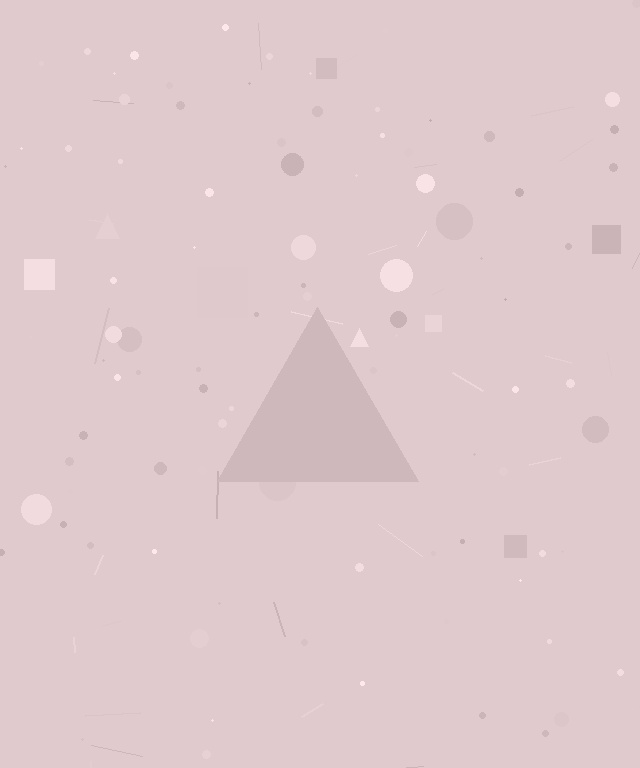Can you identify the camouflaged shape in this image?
The camouflaged shape is a triangle.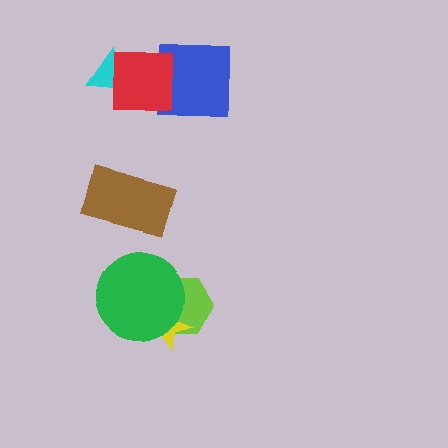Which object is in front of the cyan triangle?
The red square is in front of the cyan triangle.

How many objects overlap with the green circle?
2 objects overlap with the green circle.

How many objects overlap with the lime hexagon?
2 objects overlap with the lime hexagon.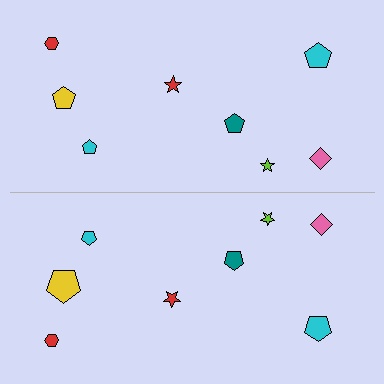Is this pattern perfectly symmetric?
No, the pattern is not perfectly symmetric. The yellow pentagon on the bottom side has a different size than its mirror counterpart.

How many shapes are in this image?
There are 16 shapes in this image.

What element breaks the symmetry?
The yellow pentagon on the bottom side has a different size than its mirror counterpart.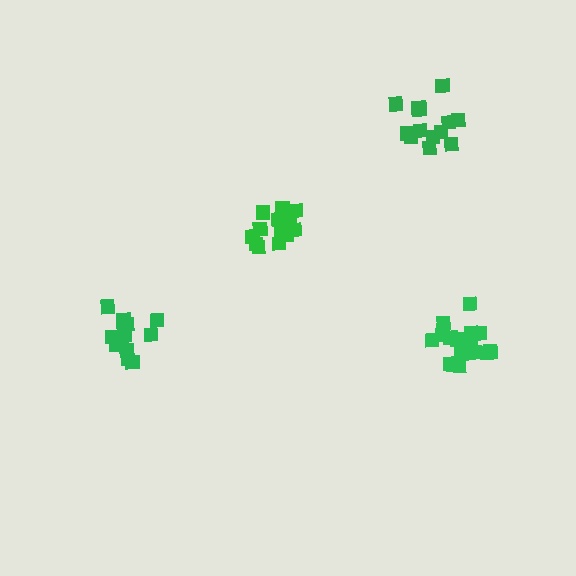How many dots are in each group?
Group 1: 14 dots, Group 2: 14 dots, Group 3: 19 dots, Group 4: 13 dots (60 total).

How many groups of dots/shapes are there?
There are 4 groups.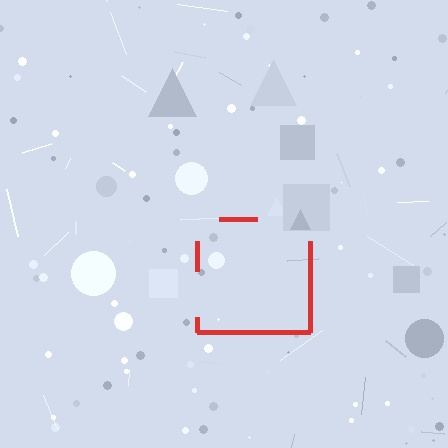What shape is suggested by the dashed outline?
The dashed outline suggests a square.